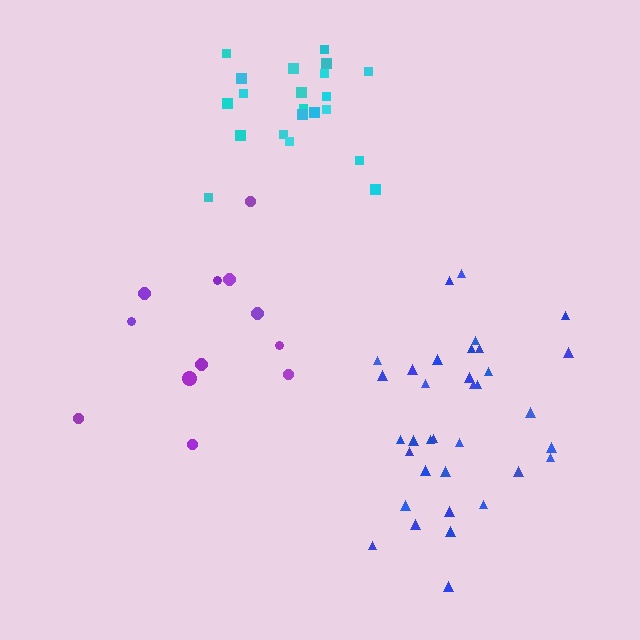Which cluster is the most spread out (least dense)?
Purple.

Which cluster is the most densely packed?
Blue.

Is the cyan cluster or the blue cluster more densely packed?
Blue.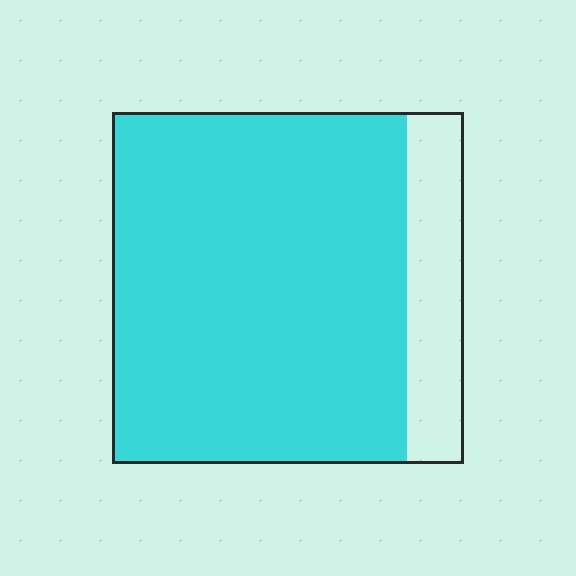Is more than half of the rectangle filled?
Yes.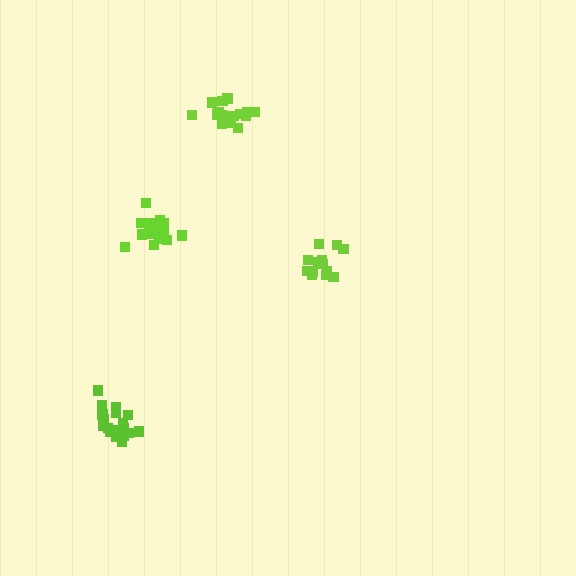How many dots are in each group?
Group 1: 18 dots, Group 2: 19 dots, Group 3: 19 dots, Group 4: 14 dots (70 total).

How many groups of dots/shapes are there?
There are 4 groups.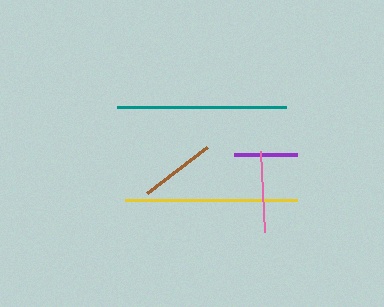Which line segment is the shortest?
The purple line is the shortest at approximately 63 pixels.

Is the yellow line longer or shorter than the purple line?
The yellow line is longer than the purple line.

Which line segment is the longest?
The yellow line is the longest at approximately 172 pixels.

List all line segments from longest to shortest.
From longest to shortest: yellow, teal, pink, brown, purple.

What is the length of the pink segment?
The pink segment is approximately 81 pixels long.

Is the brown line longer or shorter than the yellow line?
The yellow line is longer than the brown line.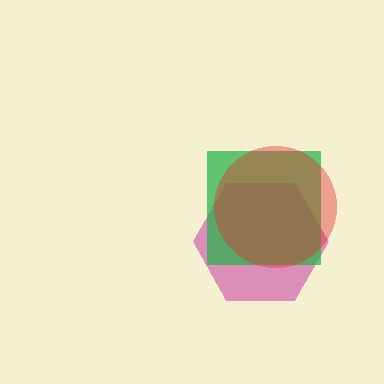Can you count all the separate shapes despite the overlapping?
Yes, there are 3 separate shapes.